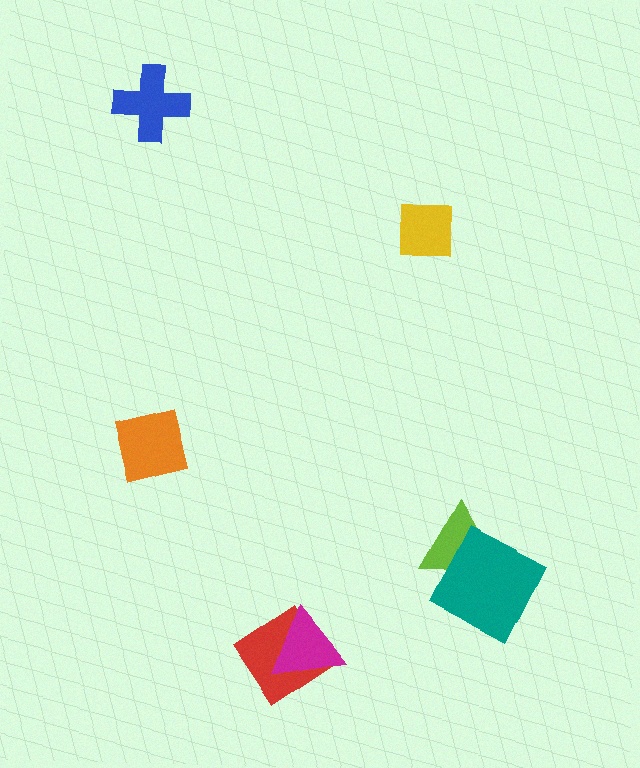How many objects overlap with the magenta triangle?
1 object overlaps with the magenta triangle.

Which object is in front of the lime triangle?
The teal square is in front of the lime triangle.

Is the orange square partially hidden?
No, no other shape covers it.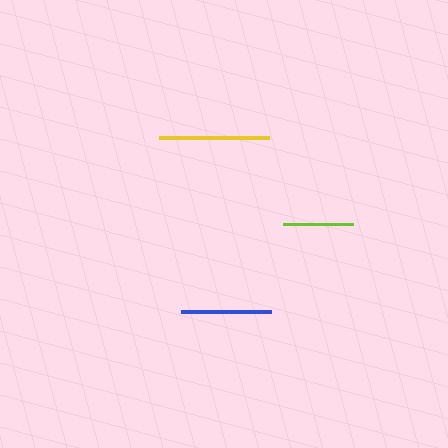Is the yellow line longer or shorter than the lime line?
The yellow line is longer than the lime line.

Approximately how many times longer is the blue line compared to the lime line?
The blue line is approximately 1.3 times the length of the lime line.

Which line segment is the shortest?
The lime line is the shortest at approximately 70 pixels.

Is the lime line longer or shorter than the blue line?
The blue line is longer than the lime line.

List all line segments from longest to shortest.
From longest to shortest: yellow, blue, lime.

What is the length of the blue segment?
The blue segment is approximately 90 pixels long.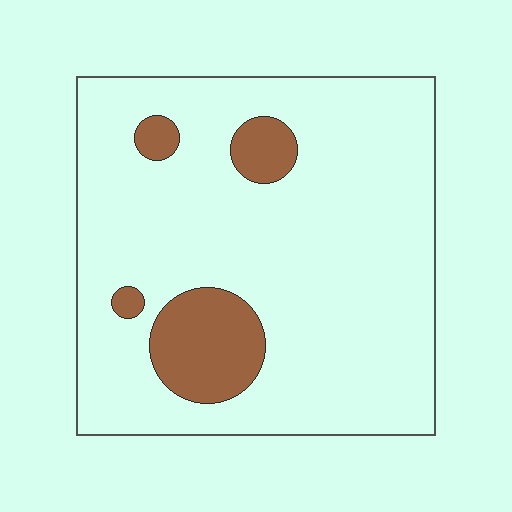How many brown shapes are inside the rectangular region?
4.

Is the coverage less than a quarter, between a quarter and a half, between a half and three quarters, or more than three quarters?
Less than a quarter.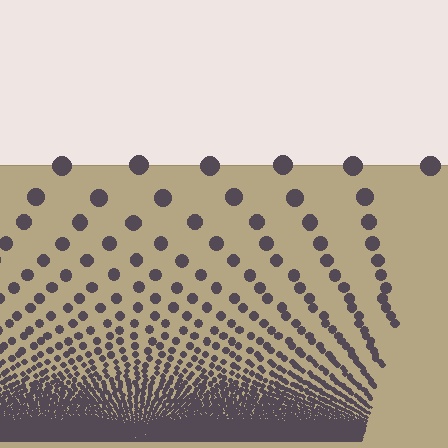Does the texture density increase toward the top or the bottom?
Density increases toward the bottom.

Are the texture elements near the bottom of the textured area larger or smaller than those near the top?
Smaller. The gradient is inverted — elements near the bottom are smaller and denser.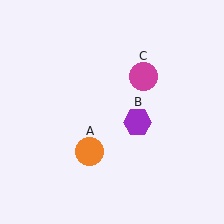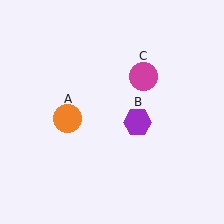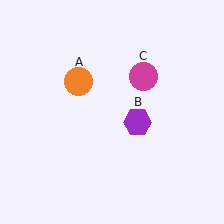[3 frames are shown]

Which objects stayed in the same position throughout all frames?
Purple hexagon (object B) and magenta circle (object C) remained stationary.